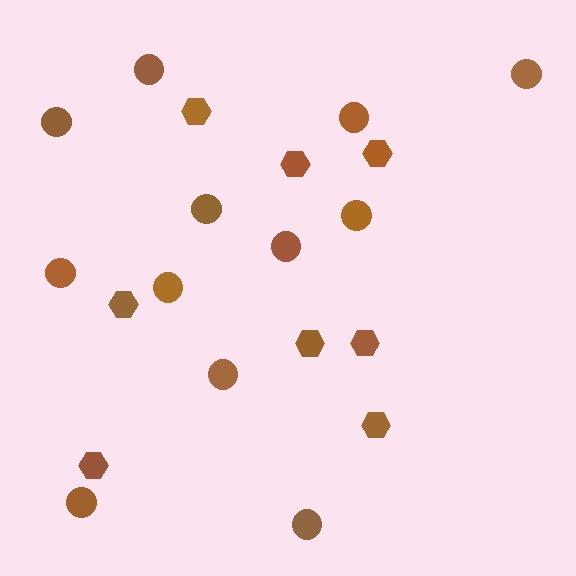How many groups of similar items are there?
There are 2 groups: one group of hexagons (8) and one group of circles (12).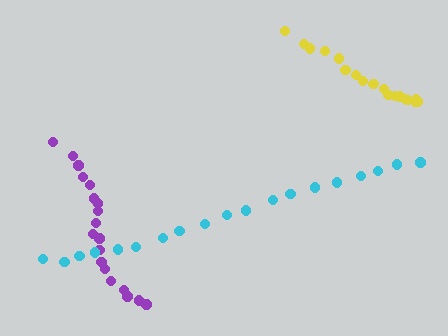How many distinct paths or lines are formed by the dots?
There are 3 distinct paths.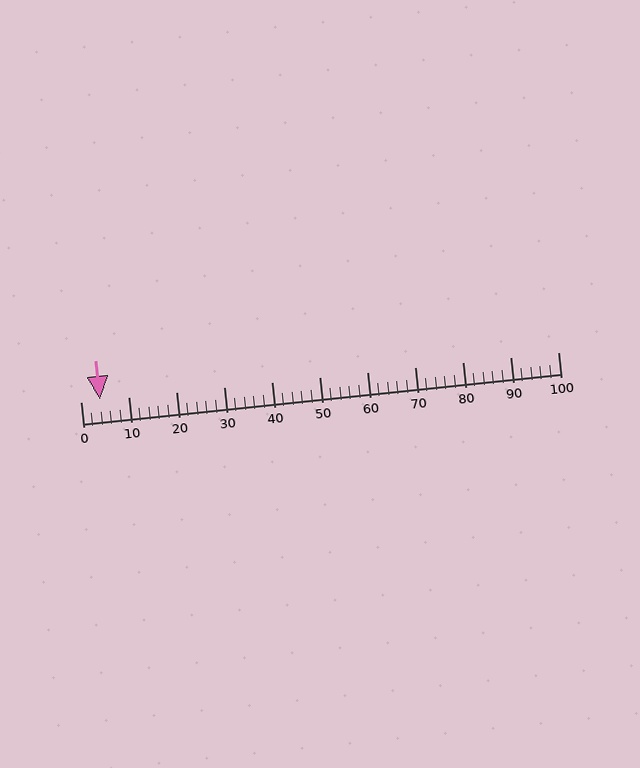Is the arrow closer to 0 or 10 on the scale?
The arrow is closer to 0.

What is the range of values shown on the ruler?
The ruler shows values from 0 to 100.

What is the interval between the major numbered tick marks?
The major tick marks are spaced 10 units apart.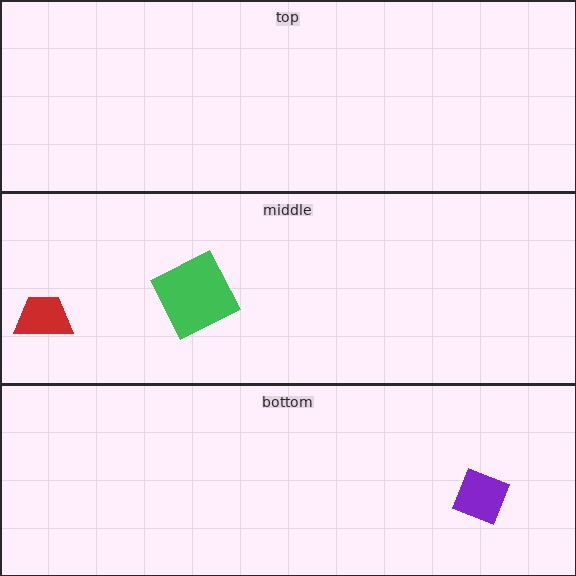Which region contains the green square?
The middle region.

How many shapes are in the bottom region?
1.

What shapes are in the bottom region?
The purple diamond.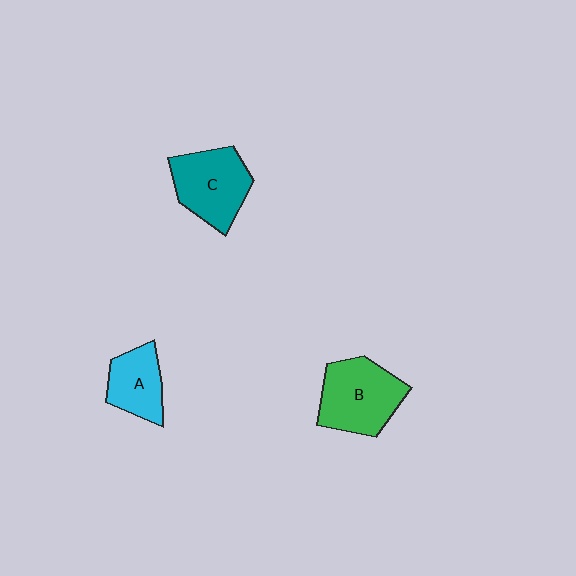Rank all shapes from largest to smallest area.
From largest to smallest: B (green), C (teal), A (cyan).